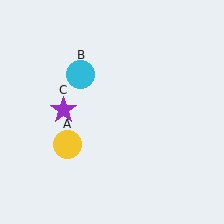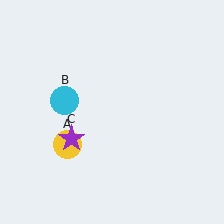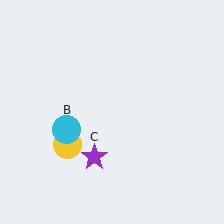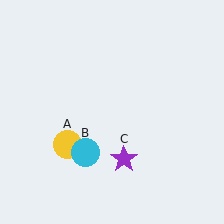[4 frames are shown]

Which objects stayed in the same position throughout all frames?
Yellow circle (object A) remained stationary.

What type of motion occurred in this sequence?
The cyan circle (object B), purple star (object C) rotated counterclockwise around the center of the scene.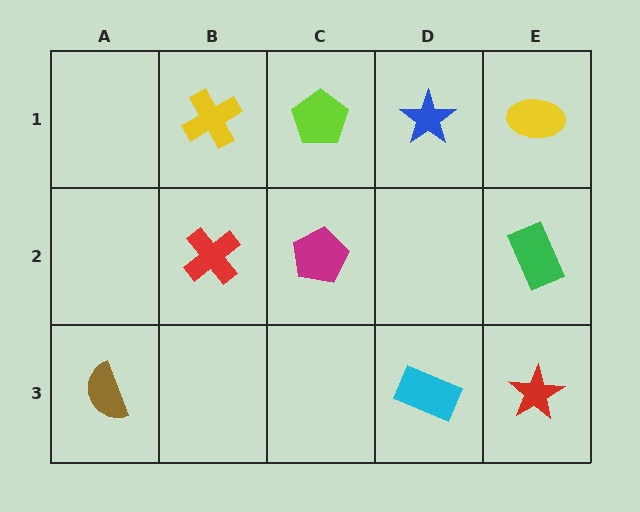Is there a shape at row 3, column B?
No, that cell is empty.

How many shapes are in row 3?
3 shapes.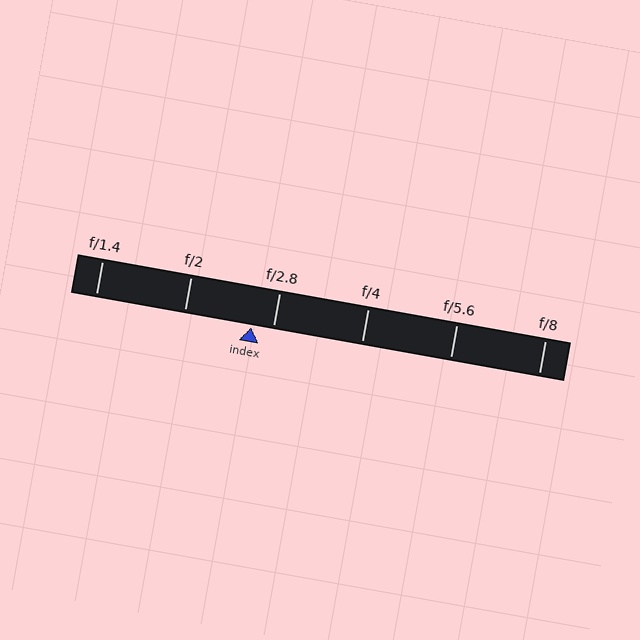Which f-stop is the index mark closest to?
The index mark is closest to f/2.8.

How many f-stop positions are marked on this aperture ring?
There are 6 f-stop positions marked.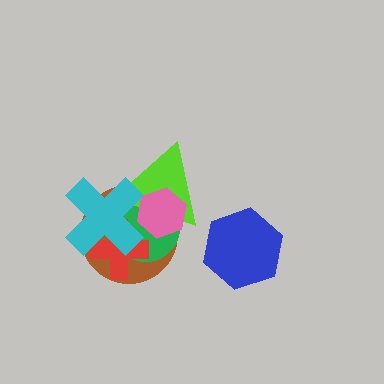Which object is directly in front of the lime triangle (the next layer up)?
The pink hexagon is directly in front of the lime triangle.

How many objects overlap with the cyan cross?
5 objects overlap with the cyan cross.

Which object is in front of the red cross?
The cyan cross is in front of the red cross.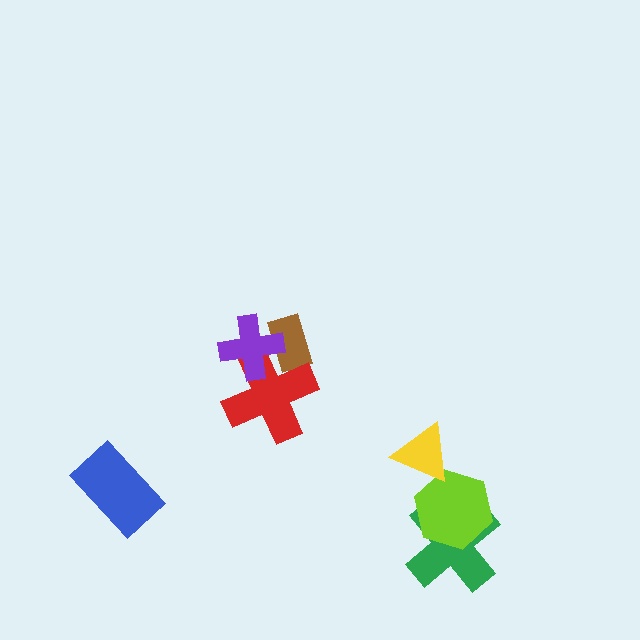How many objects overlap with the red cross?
2 objects overlap with the red cross.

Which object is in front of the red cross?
The purple cross is in front of the red cross.